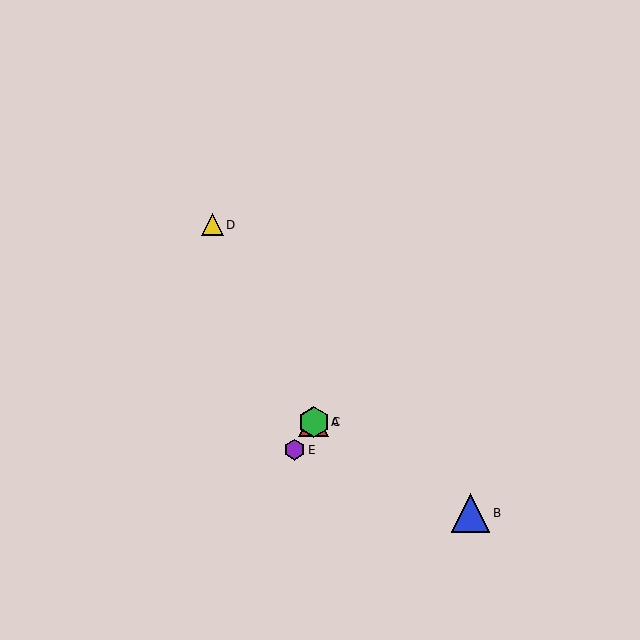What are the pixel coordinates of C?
Object C is at (314, 422).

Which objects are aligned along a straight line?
Objects A, C, E are aligned along a straight line.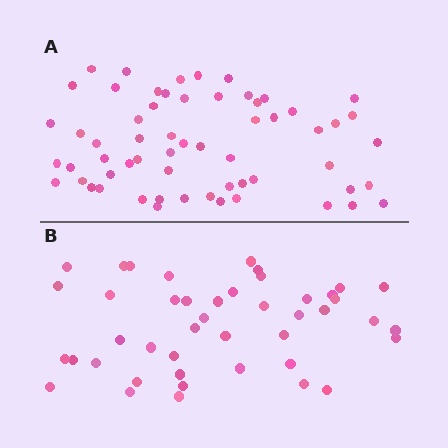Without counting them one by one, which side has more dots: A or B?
Region A (the top region) has more dots.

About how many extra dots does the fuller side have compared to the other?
Region A has approximately 15 more dots than region B.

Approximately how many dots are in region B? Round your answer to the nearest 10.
About 40 dots. (The exact count is 44, which rounds to 40.)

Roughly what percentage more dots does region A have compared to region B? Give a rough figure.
About 35% more.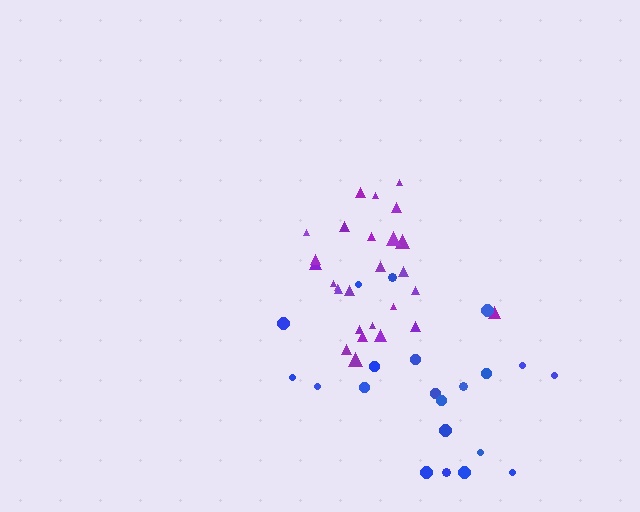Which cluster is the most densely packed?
Purple.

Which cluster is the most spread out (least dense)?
Blue.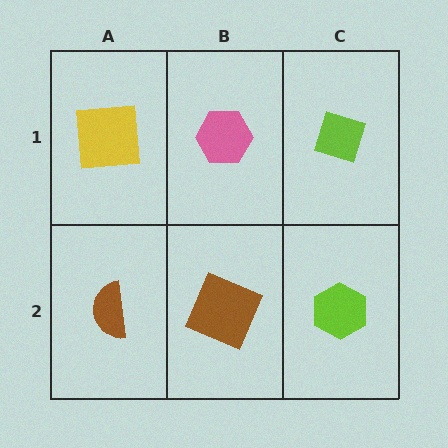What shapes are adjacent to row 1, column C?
A lime hexagon (row 2, column C), a pink hexagon (row 1, column B).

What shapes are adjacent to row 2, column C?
A lime diamond (row 1, column C), a brown square (row 2, column B).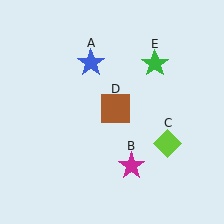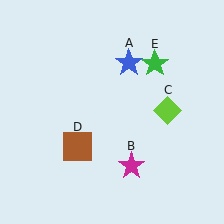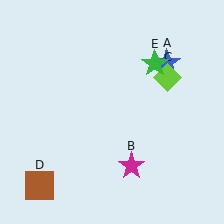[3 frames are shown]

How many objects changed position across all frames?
3 objects changed position: blue star (object A), lime diamond (object C), brown square (object D).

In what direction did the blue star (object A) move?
The blue star (object A) moved right.